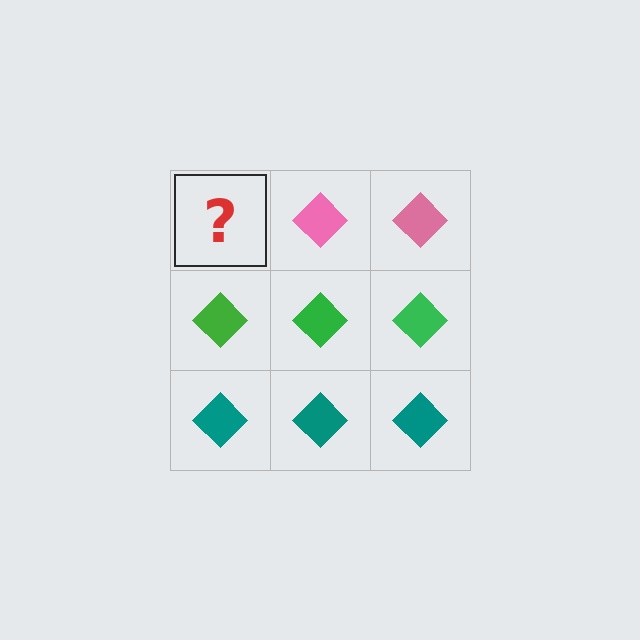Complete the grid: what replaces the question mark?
The question mark should be replaced with a pink diamond.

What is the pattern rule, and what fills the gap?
The rule is that each row has a consistent color. The gap should be filled with a pink diamond.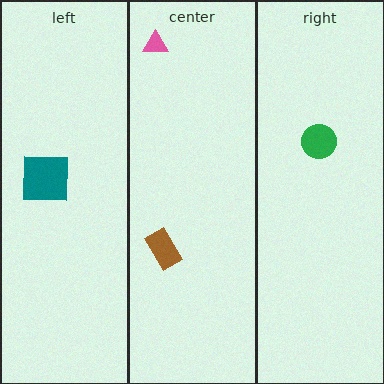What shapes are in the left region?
The teal square.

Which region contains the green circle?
The right region.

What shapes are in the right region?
The green circle.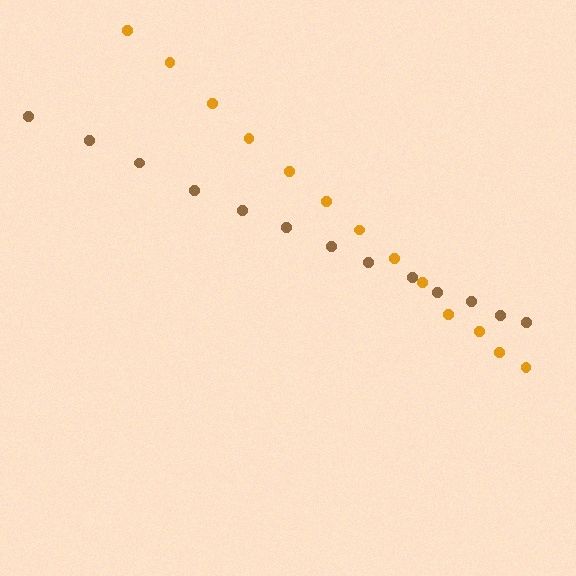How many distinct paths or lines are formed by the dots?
There are 2 distinct paths.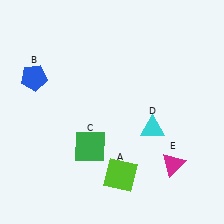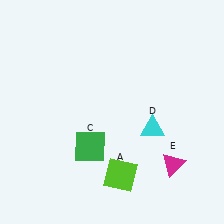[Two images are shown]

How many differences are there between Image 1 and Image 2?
There is 1 difference between the two images.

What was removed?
The blue pentagon (B) was removed in Image 2.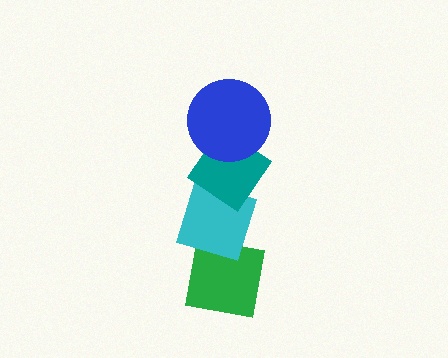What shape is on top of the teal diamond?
The blue circle is on top of the teal diamond.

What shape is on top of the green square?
The cyan diamond is on top of the green square.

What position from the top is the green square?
The green square is 4th from the top.